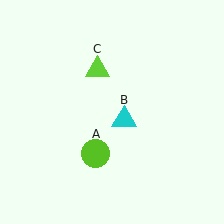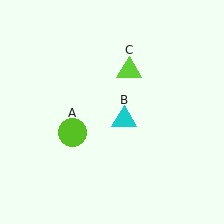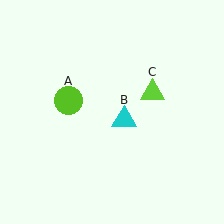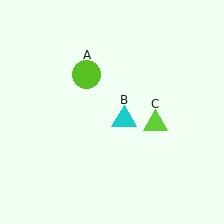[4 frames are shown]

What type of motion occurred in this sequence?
The lime circle (object A), lime triangle (object C) rotated clockwise around the center of the scene.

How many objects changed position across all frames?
2 objects changed position: lime circle (object A), lime triangle (object C).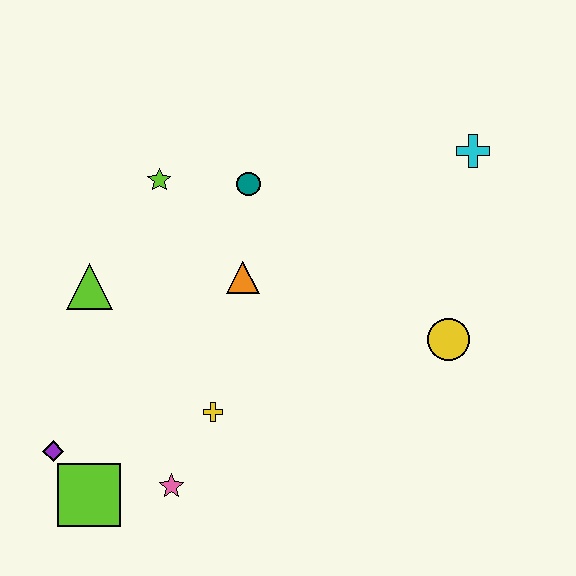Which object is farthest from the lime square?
The cyan cross is farthest from the lime square.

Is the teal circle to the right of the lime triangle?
Yes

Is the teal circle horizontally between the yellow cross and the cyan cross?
Yes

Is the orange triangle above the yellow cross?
Yes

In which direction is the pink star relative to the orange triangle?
The pink star is below the orange triangle.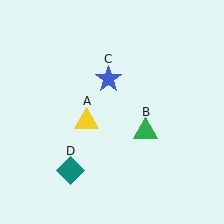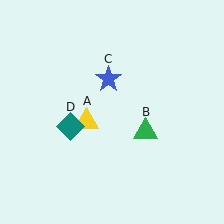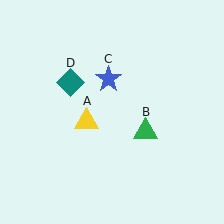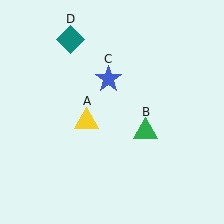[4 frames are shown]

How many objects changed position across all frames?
1 object changed position: teal diamond (object D).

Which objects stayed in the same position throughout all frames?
Yellow triangle (object A) and green triangle (object B) and blue star (object C) remained stationary.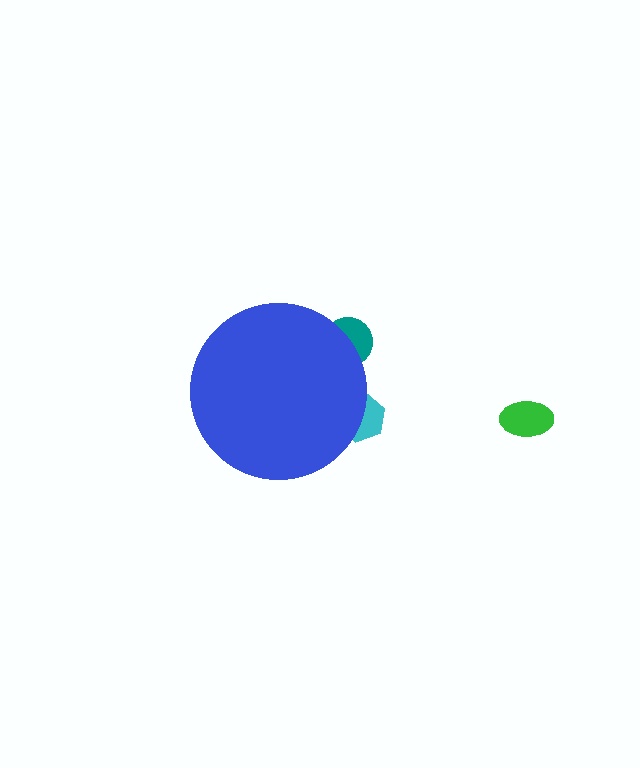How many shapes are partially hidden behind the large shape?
2 shapes are partially hidden.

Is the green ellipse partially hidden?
No, the green ellipse is fully visible.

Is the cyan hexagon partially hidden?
Yes, the cyan hexagon is partially hidden behind the blue circle.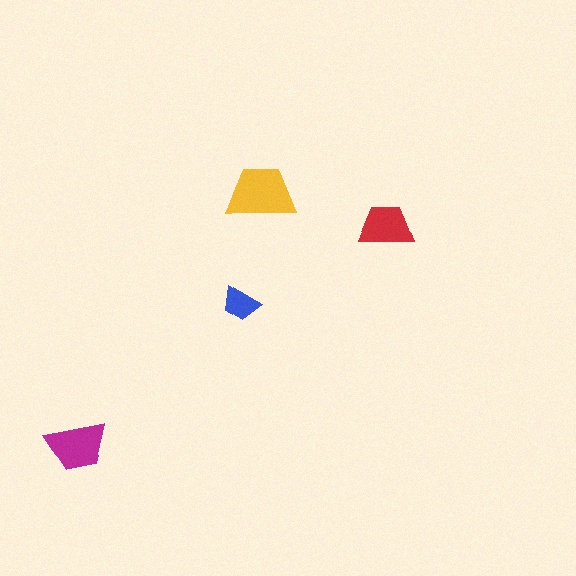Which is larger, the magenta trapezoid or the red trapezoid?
The magenta one.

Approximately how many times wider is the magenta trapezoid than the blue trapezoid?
About 1.5 times wider.